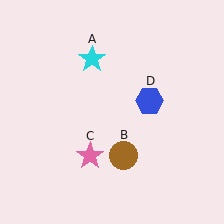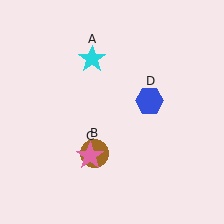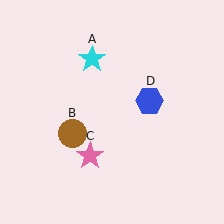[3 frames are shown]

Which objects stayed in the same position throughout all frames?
Cyan star (object A) and pink star (object C) and blue hexagon (object D) remained stationary.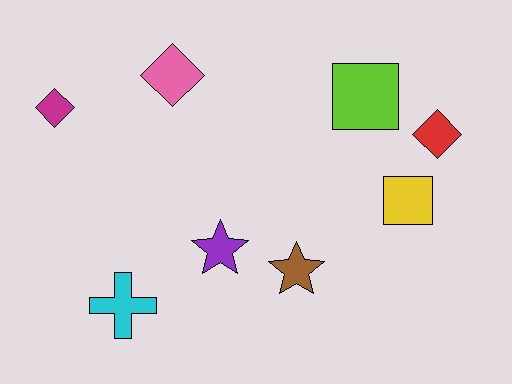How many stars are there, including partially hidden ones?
There are 2 stars.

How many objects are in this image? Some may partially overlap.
There are 8 objects.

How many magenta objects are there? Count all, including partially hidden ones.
There is 1 magenta object.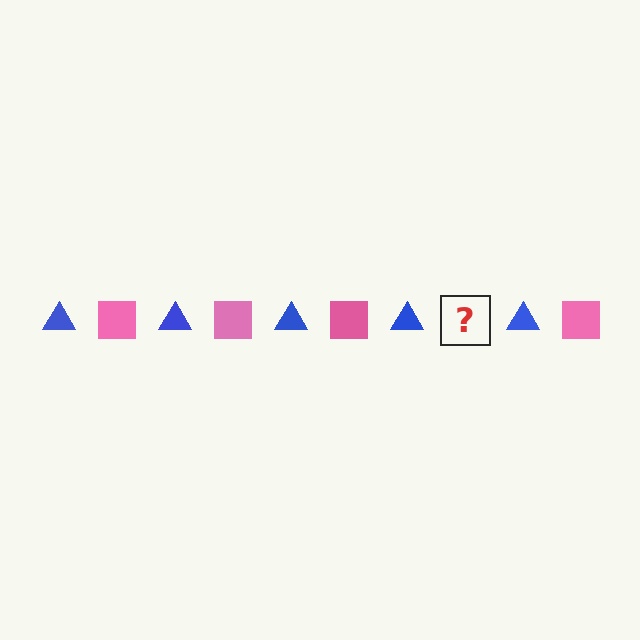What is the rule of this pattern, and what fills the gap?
The rule is that the pattern alternates between blue triangle and pink square. The gap should be filled with a pink square.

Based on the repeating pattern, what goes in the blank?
The blank should be a pink square.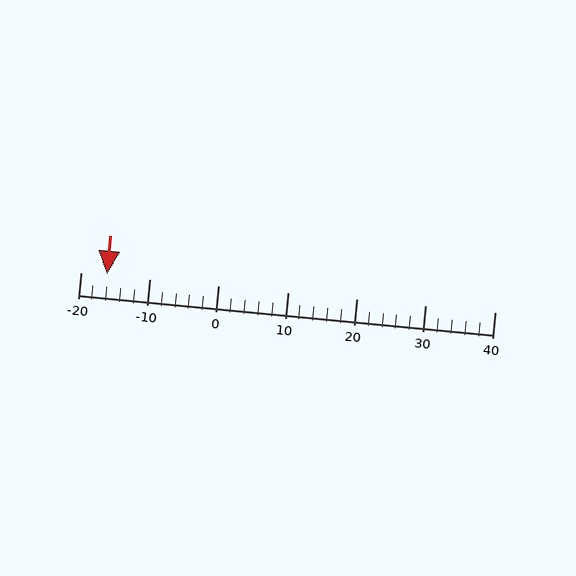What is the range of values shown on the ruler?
The ruler shows values from -20 to 40.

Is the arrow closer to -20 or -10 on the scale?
The arrow is closer to -20.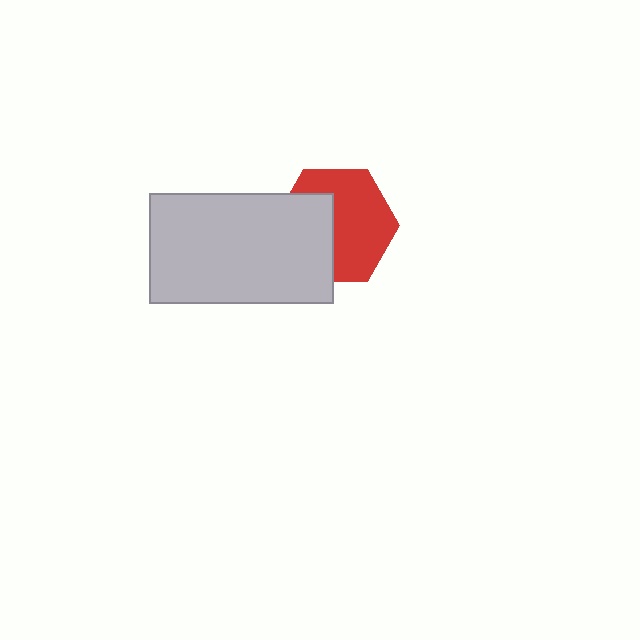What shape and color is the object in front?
The object in front is a light gray rectangle.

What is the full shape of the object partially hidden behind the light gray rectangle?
The partially hidden object is a red hexagon.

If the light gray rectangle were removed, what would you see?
You would see the complete red hexagon.